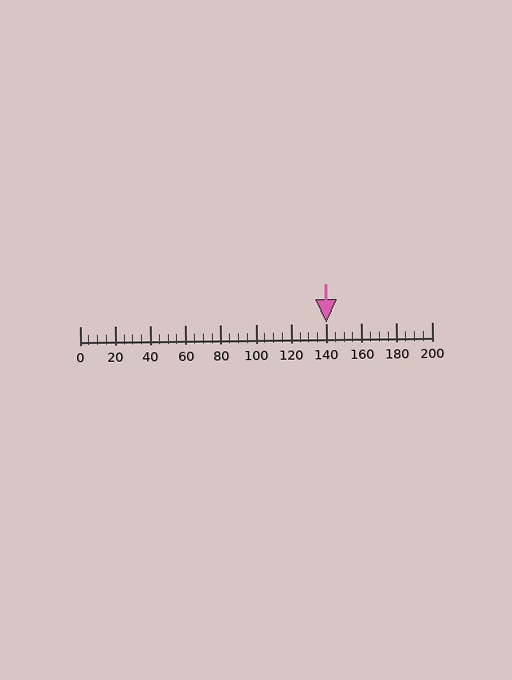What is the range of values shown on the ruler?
The ruler shows values from 0 to 200.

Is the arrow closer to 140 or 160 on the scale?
The arrow is closer to 140.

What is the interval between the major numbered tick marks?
The major tick marks are spaced 20 units apart.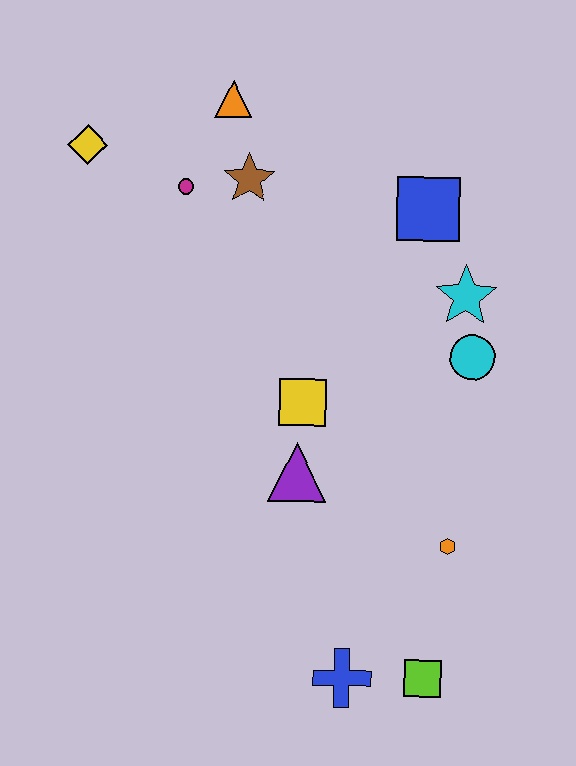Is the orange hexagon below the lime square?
No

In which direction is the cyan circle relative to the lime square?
The cyan circle is above the lime square.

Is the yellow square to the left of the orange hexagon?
Yes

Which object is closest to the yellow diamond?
The magenta circle is closest to the yellow diamond.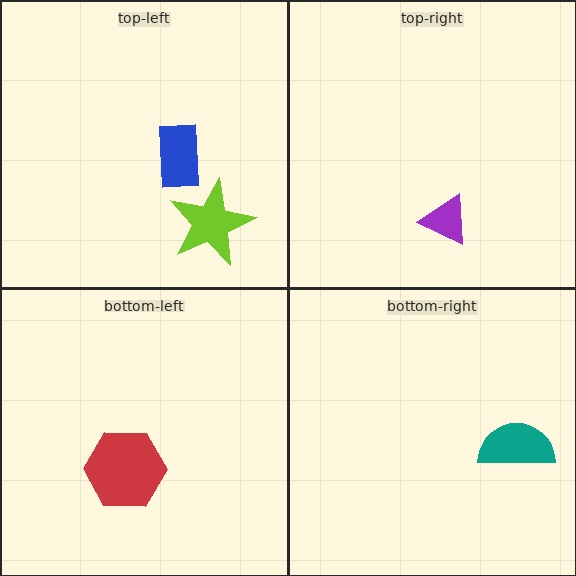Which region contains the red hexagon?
The bottom-left region.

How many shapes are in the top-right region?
1.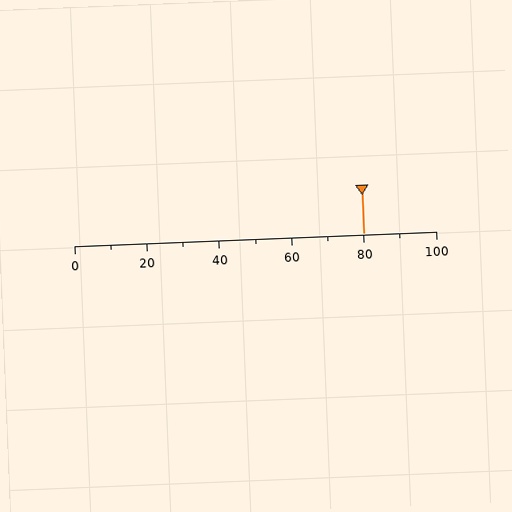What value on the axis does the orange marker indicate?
The marker indicates approximately 80.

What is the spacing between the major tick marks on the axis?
The major ticks are spaced 20 apart.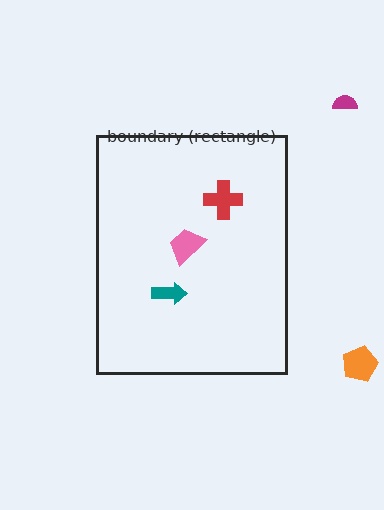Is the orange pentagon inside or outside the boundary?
Outside.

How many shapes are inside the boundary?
3 inside, 2 outside.